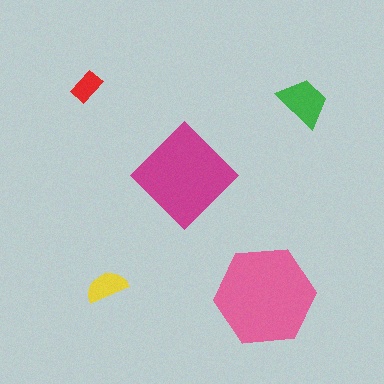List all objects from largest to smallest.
The pink hexagon, the magenta diamond, the green trapezoid, the yellow semicircle, the red rectangle.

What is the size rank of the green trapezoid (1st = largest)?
3rd.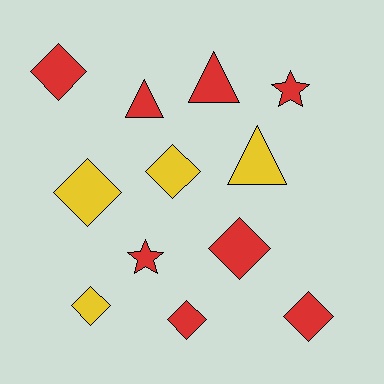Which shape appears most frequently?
Diamond, with 7 objects.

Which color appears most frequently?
Red, with 8 objects.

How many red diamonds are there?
There are 4 red diamonds.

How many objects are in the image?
There are 12 objects.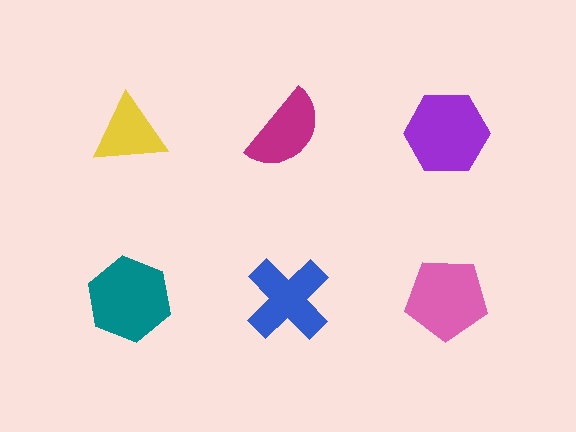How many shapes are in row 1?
3 shapes.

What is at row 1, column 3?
A purple hexagon.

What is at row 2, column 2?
A blue cross.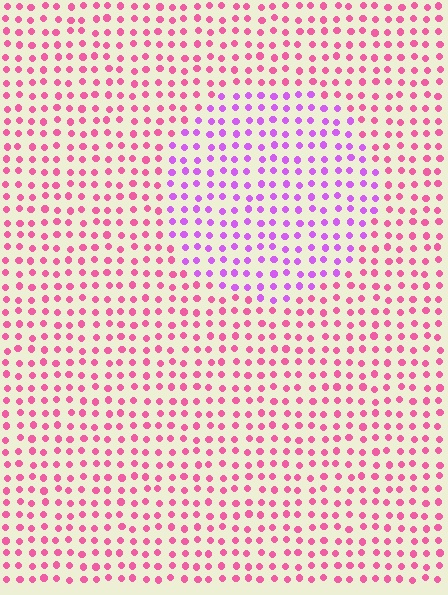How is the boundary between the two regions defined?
The boundary is defined purely by a slight shift in hue (about 43 degrees). Spacing, size, and orientation are identical on both sides.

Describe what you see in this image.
The image is filled with small pink elements in a uniform arrangement. A circle-shaped region is visible where the elements are tinted to a slightly different hue, forming a subtle color boundary.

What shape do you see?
I see a circle.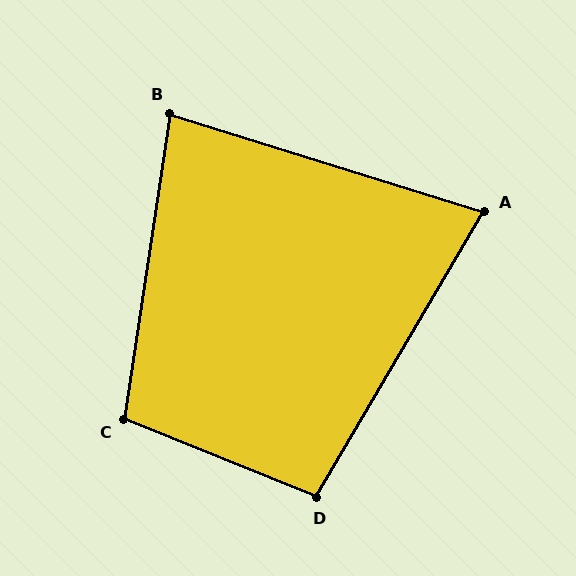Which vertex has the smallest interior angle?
A, at approximately 77 degrees.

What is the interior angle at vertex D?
Approximately 99 degrees (obtuse).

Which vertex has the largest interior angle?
C, at approximately 103 degrees.